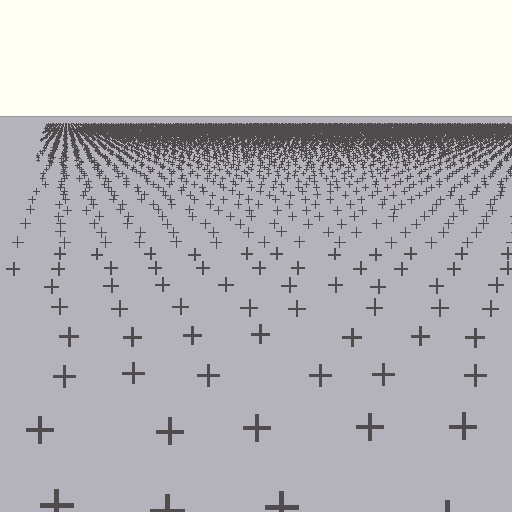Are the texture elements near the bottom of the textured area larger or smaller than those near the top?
Larger. Near the bottom, elements are closer to the viewer and appear at a bigger on-screen size.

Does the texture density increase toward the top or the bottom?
Density increases toward the top.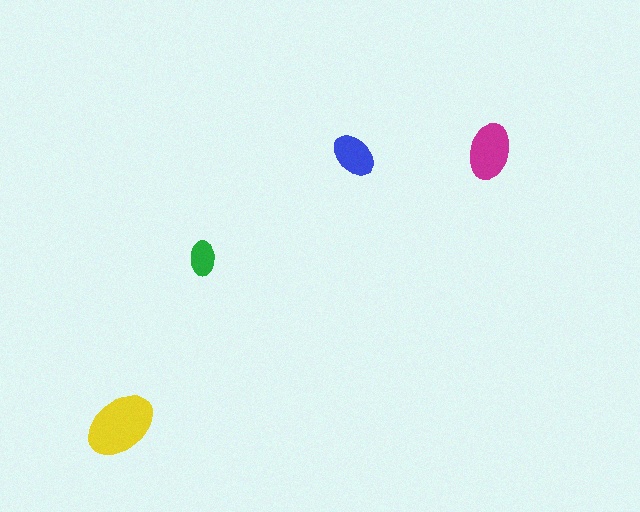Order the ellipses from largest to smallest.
the yellow one, the magenta one, the blue one, the green one.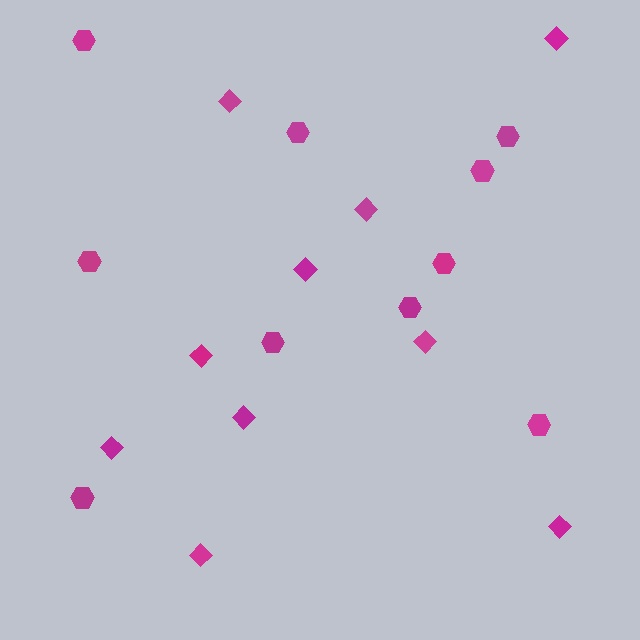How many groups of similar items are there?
There are 2 groups: one group of hexagons (10) and one group of diamonds (10).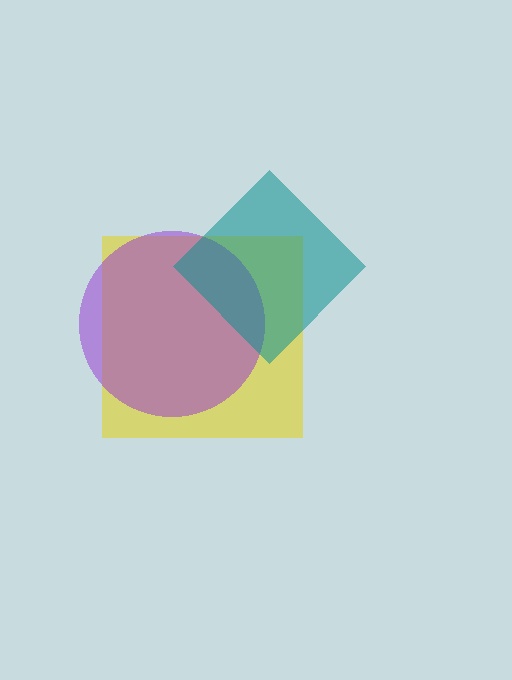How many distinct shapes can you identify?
There are 3 distinct shapes: a yellow square, a purple circle, a teal diamond.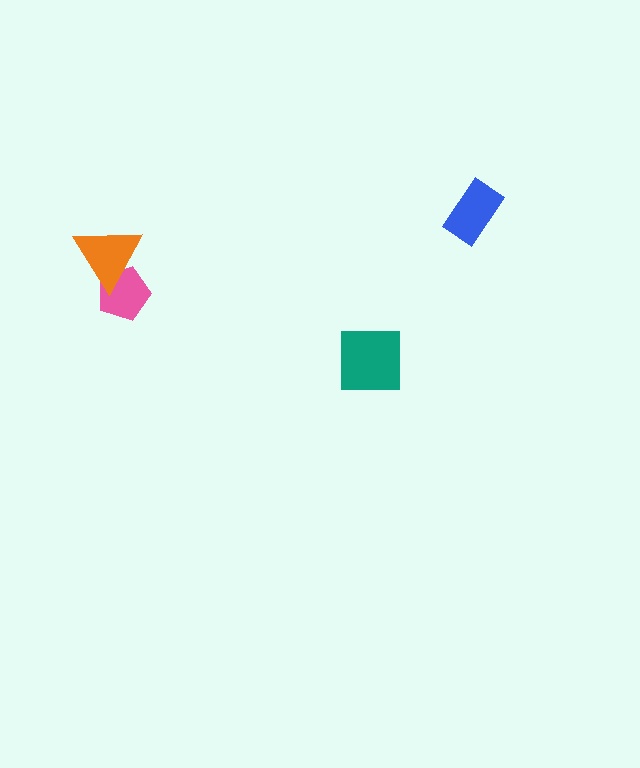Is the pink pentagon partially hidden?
Yes, it is partially covered by another shape.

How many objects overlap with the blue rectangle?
0 objects overlap with the blue rectangle.